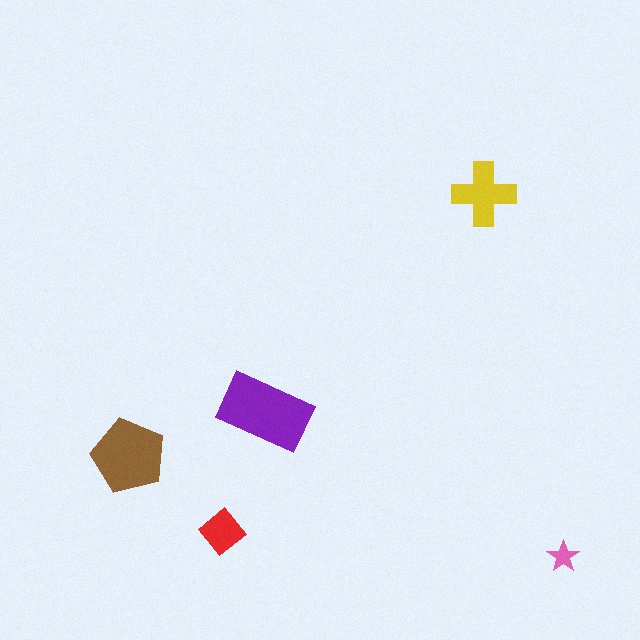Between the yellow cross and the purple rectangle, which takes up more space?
The purple rectangle.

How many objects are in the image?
There are 5 objects in the image.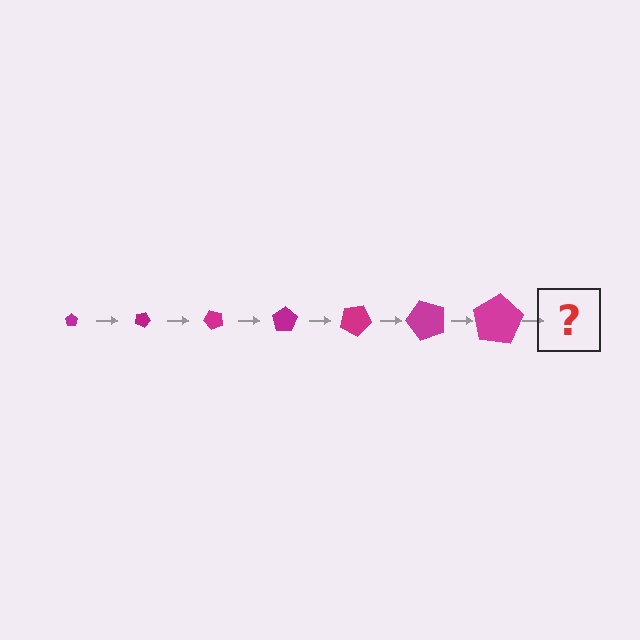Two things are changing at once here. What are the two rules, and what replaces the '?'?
The two rules are that the pentagon grows larger each step and it rotates 25 degrees each step. The '?' should be a pentagon, larger than the previous one and rotated 175 degrees from the start.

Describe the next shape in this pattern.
It should be a pentagon, larger than the previous one and rotated 175 degrees from the start.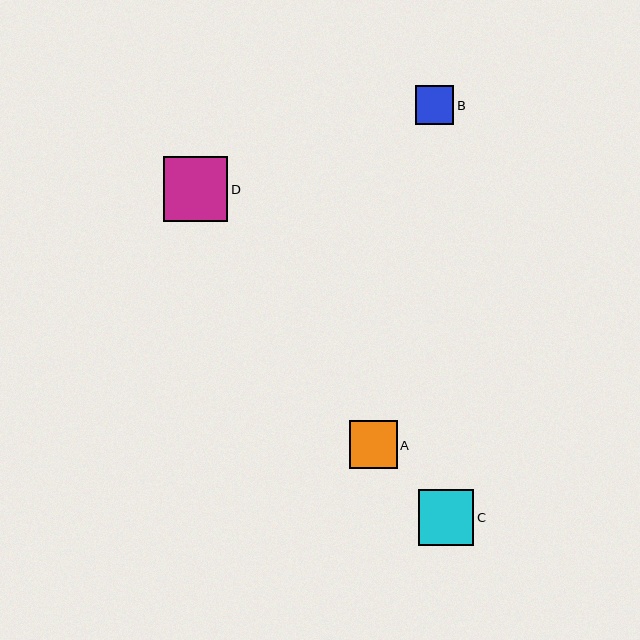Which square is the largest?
Square D is the largest with a size of approximately 65 pixels.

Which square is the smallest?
Square B is the smallest with a size of approximately 39 pixels.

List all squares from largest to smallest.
From largest to smallest: D, C, A, B.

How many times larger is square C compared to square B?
Square C is approximately 1.4 times the size of square B.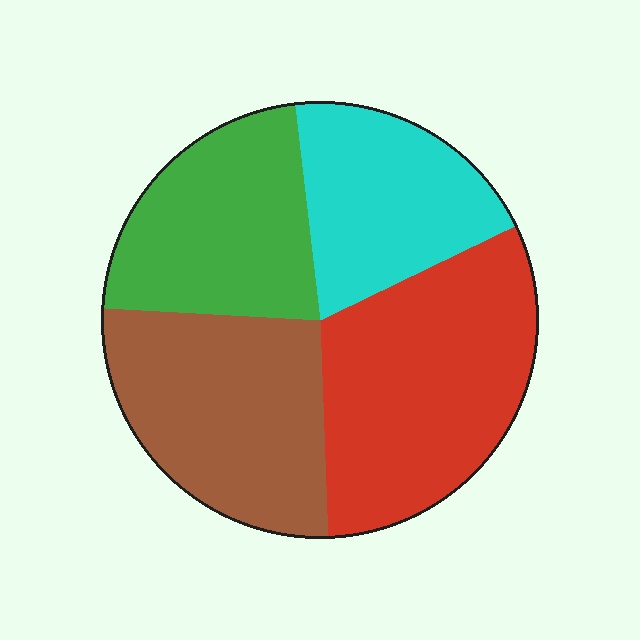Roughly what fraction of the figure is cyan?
Cyan covers about 20% of the figure.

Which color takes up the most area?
Red, at roughly 30%.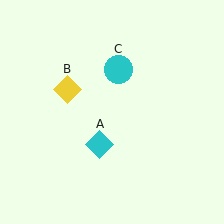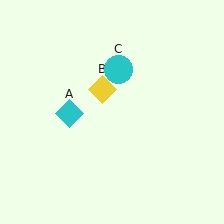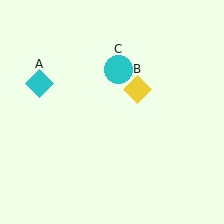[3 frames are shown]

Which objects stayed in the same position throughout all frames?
Cyan circle (object C) remained stationary.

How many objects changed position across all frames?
2 objects changed position: cyan diamond (object A), yellow diamond (object B).